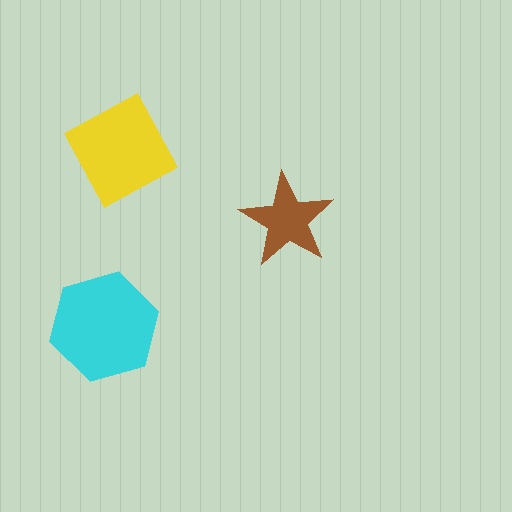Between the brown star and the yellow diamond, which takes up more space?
The yellow diamond.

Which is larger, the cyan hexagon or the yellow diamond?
The cyan hexagon.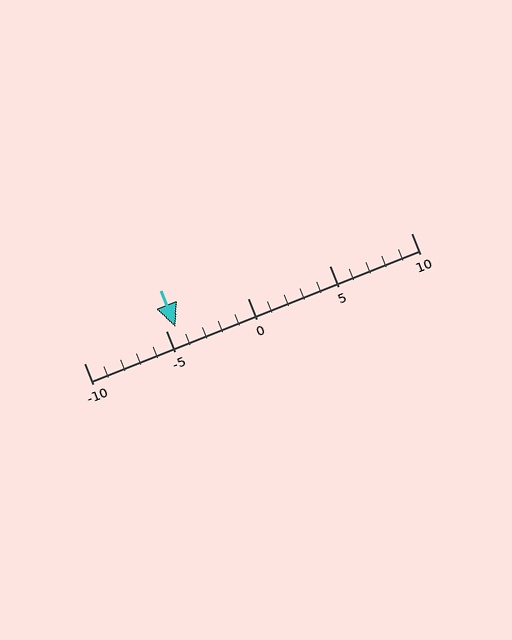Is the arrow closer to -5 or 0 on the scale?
The arrow is closer to -5.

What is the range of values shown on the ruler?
The ruler shows values from -10 to 10.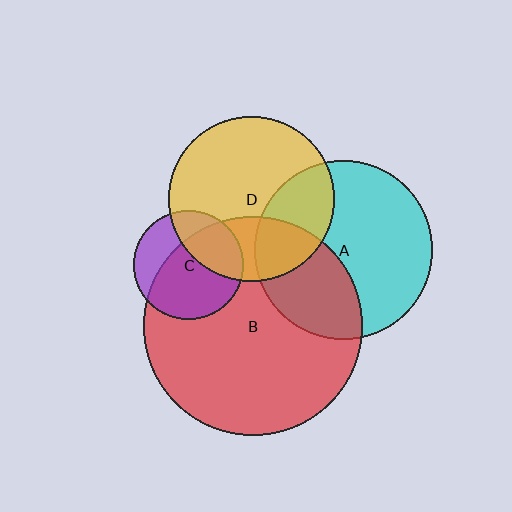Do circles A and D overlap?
Yes.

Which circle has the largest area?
Circle B (red).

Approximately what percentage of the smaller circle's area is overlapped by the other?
Approximately 30%.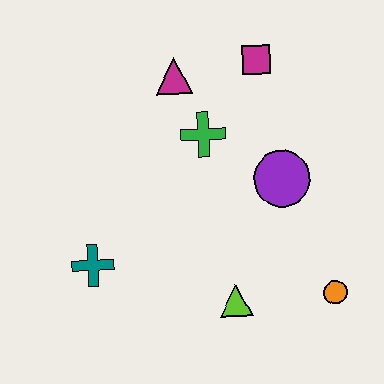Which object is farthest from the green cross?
The orange circle is farthest from the green cross.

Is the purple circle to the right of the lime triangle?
Yes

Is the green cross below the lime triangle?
No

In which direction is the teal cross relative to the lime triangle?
The teal cross is to the left of the lime triangle.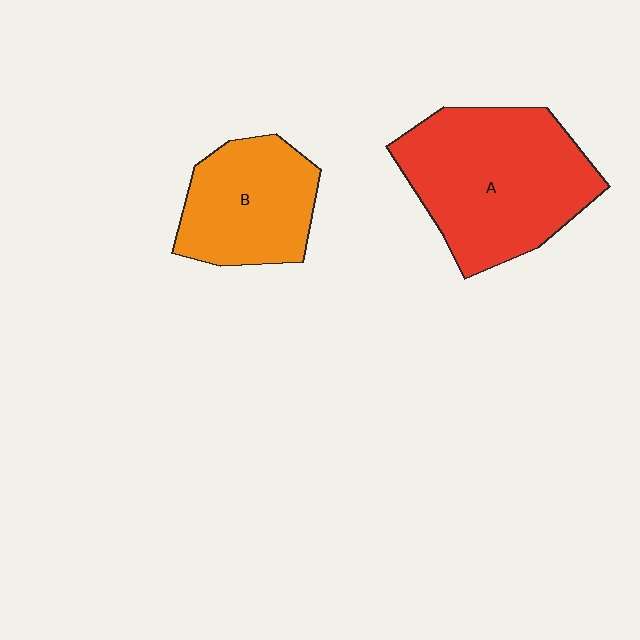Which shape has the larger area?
Shape A (red).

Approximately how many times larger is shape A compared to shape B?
Approximately 1.6 times.